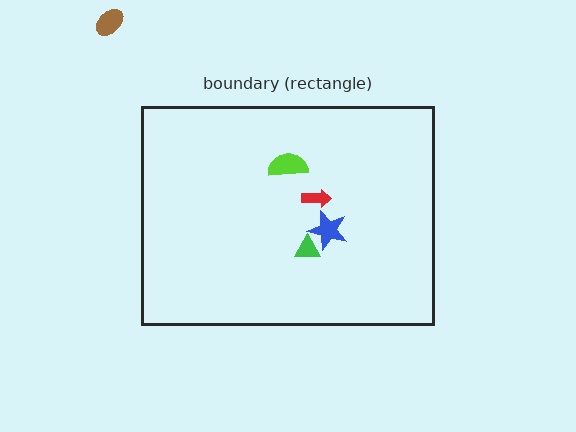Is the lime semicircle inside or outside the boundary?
Inside.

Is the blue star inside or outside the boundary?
Inside.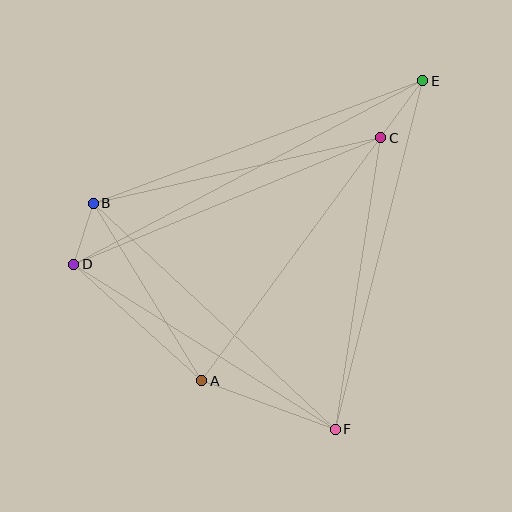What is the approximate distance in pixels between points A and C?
The distance between A and C is approximately 302 pixels.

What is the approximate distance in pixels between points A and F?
The distance between A and F is approximately 142 pixels.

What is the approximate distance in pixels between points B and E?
The distance between B and E is approximately 351 pixels.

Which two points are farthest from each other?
Points D and E are farthest from each other.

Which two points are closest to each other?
Points B and D are closest to each other.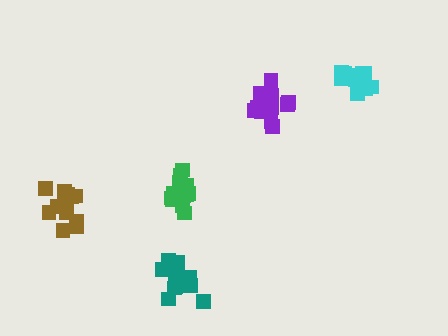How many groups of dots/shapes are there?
There are 5 groups.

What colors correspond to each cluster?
The clusters are colored: cyan, brown, purple, green, teal.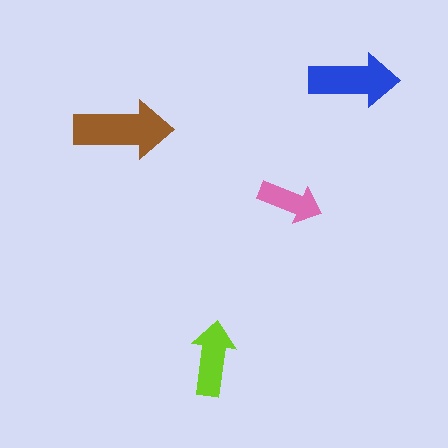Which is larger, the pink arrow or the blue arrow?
The blue one.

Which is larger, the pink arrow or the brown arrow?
The brown one.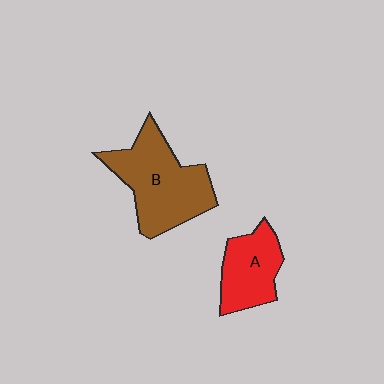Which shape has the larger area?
Shape B (brown).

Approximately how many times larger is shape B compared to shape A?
Approximately 1.6 times.